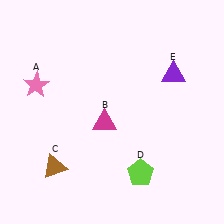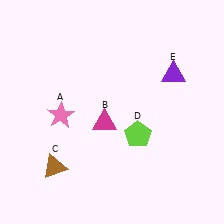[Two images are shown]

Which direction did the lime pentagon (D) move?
The lime pentagon (D) moved up.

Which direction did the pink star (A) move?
The pink star (A) moved down.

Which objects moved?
The objects that moved are: the pink star (A), the lime pentagon (D).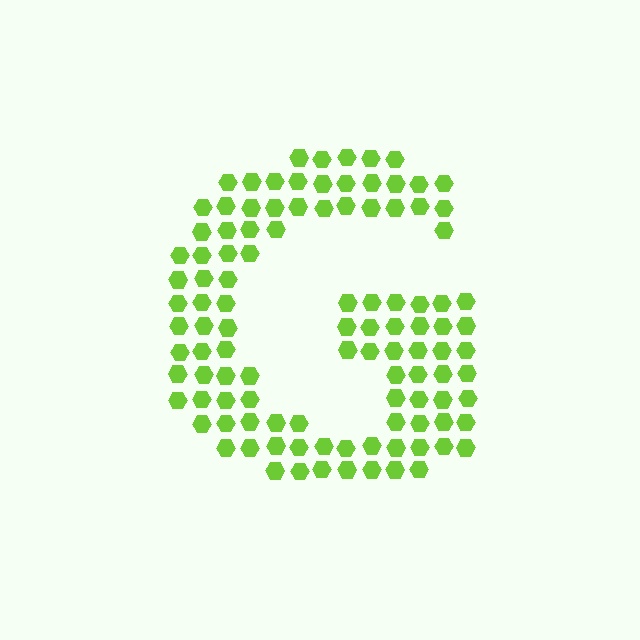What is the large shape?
The large shape is the letter G.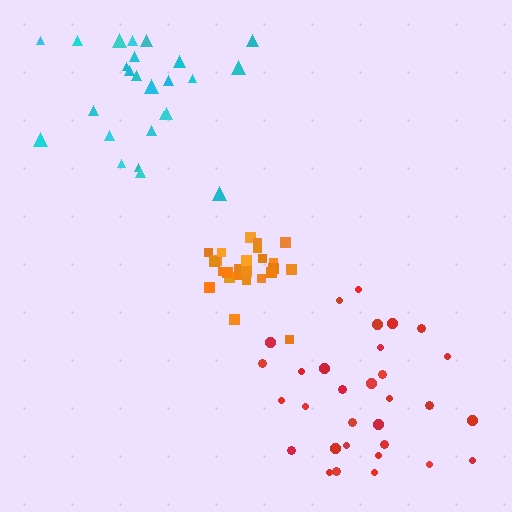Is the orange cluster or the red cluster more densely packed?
Orange.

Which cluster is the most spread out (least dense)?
Cyan.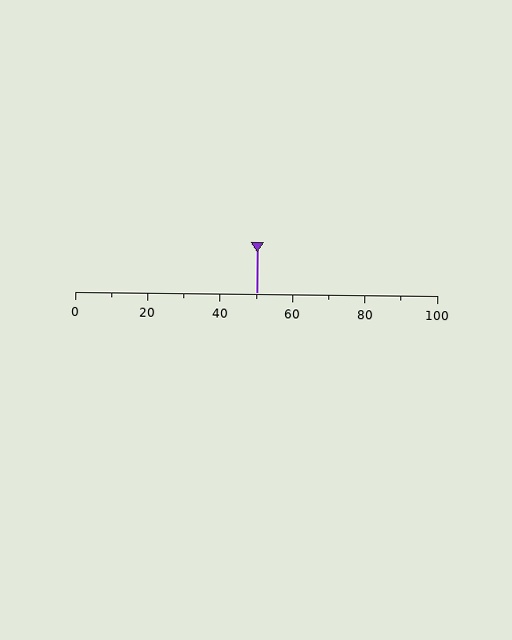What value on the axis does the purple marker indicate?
The marker indicates approximately 50.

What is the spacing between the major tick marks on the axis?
The major ticks are spaced 20 apart.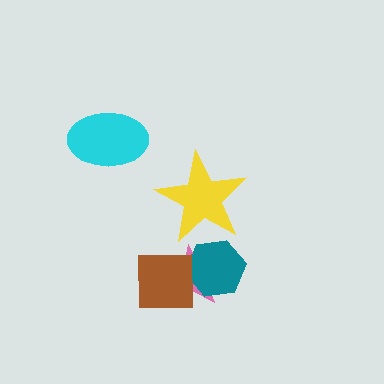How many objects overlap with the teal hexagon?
2 objects overlap with the teal hexagon.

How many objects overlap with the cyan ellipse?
0 objects overlap with the cyan ellipse.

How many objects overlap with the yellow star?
1 object overlaps with the yellow star.